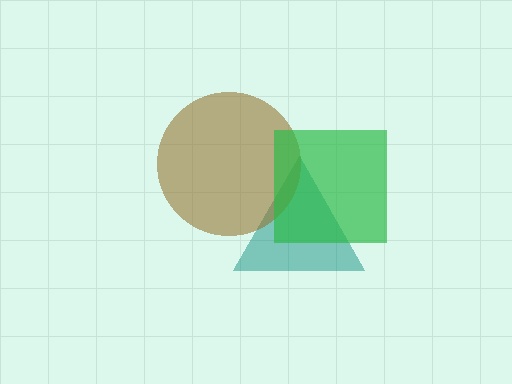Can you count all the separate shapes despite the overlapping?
Yes, there are 3 separate shapes.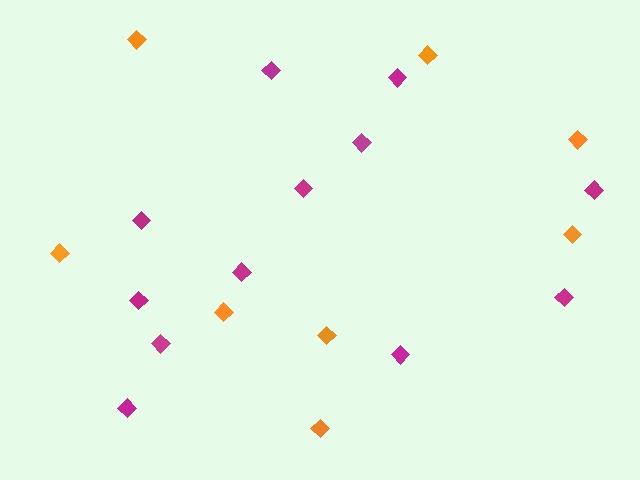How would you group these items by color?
There are 2 groups: one group of orange diamonds (8) and one group of magenta diamonds (12).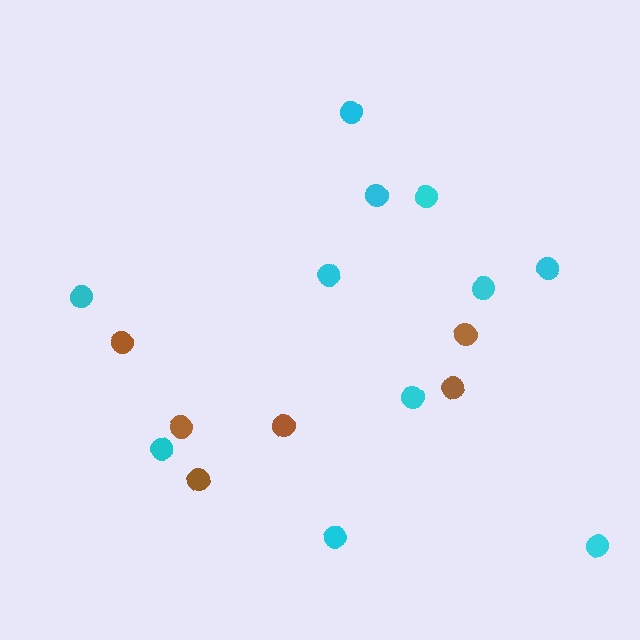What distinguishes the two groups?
There are 2 groups: one group of cyan circles (11) and one group of brown circles (6).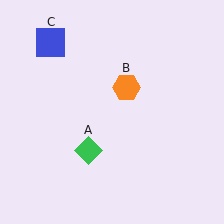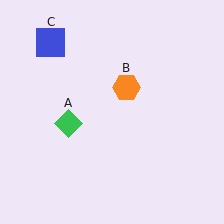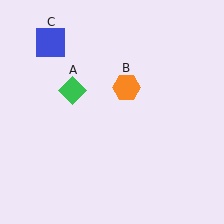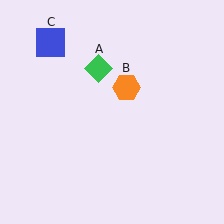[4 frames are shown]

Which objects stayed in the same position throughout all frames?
Orange hexagon (object B) and blue square (object C) remained stationary.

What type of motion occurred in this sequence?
The green diamond (object A) rotated clockwise around the center of the scene.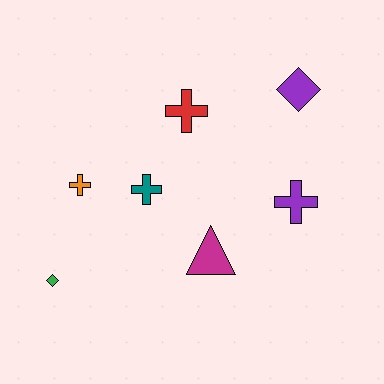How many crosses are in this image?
There are 4 crosses.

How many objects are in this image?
There are 7 objects.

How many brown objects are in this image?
There are no brown objects.